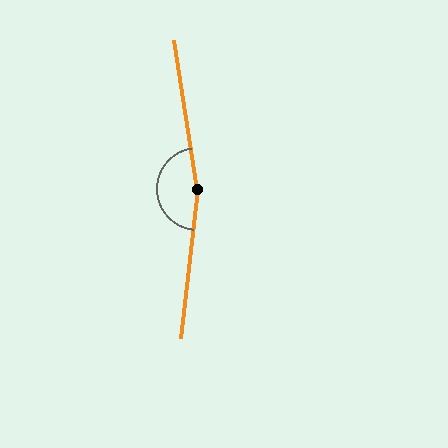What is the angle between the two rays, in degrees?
Approximately 165 degrees.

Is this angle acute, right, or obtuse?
It is obtuse.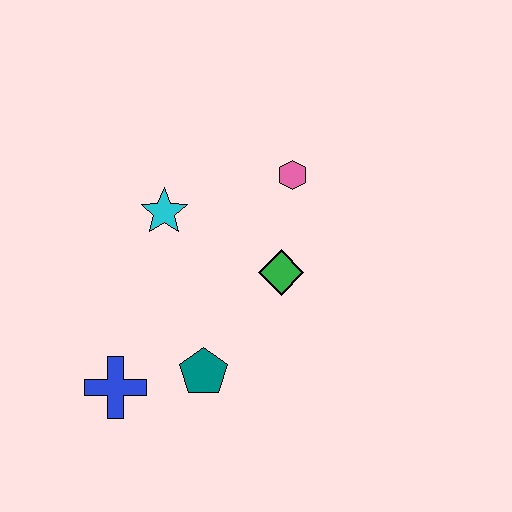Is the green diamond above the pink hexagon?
No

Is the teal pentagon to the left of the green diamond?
Yes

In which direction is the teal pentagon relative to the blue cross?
The teal pentagon is to the right of the blue cross.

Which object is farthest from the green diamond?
The blue cross is farthest from the green diamond.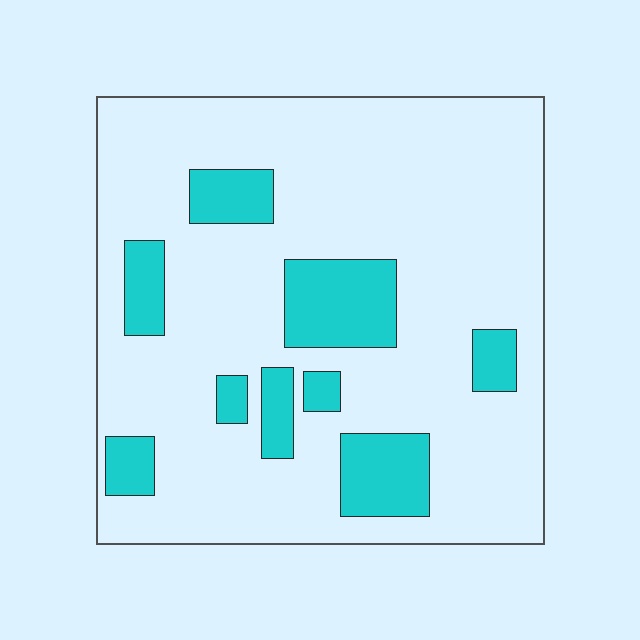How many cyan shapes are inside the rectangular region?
9.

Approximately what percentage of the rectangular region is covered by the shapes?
Approximately 20%.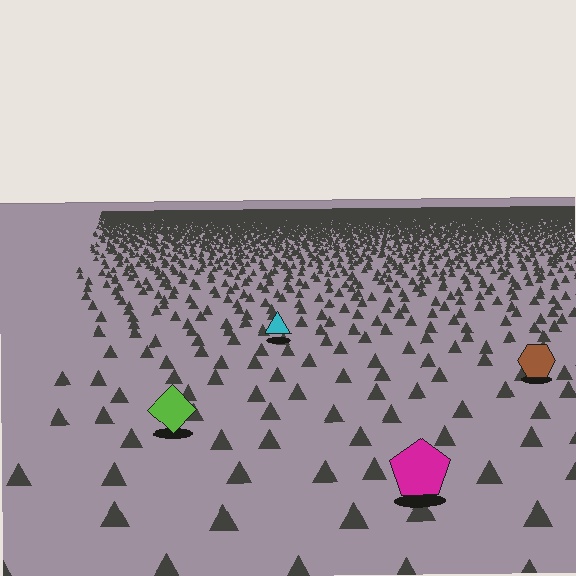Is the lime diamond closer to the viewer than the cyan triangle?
Yes. The lime diamond is closer — you can tell from the texture gradient: the ground texture is coarser near it.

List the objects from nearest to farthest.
From nearest to farthest: the magenta pentagon, the lime diamond, the brown hexagon, the cyan triangle.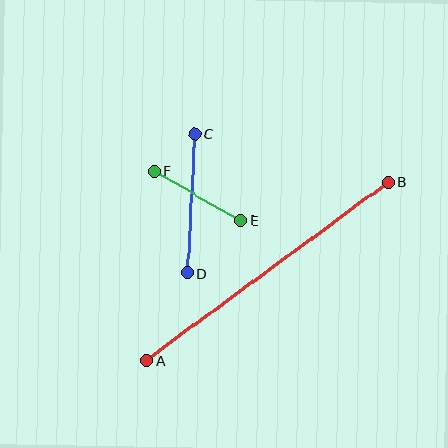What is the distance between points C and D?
The distance is approximately 139 pixels.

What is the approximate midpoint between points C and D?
The midpoint is at approximately (191, 203) pixels.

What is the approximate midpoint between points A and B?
The midpoint is at approximately (267, 271) pixels.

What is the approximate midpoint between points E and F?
The midpoint is at approximately (198, 196) pixels.